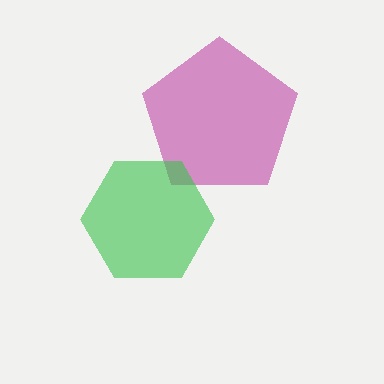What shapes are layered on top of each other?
The layered shapes are: a magenta pentagon, a green hexagon.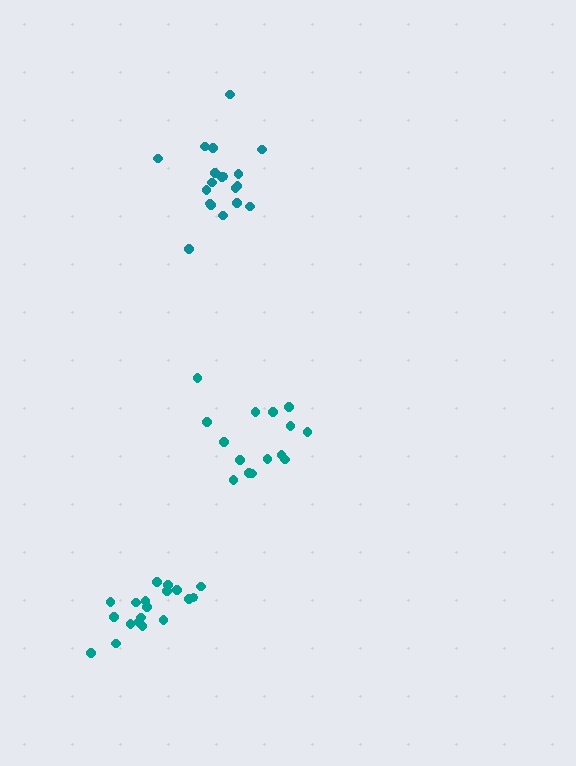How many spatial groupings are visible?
There are 3 spatial groupings.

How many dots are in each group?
Group 1: 15 dots, Group 2: 19 dots, Group 3: 19 dots (53 total).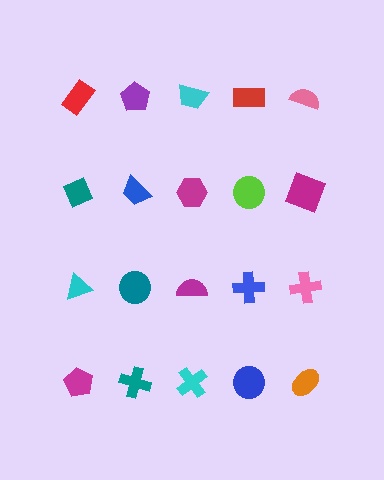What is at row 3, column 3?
A magenta semicircle.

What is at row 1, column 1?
A red rectangle.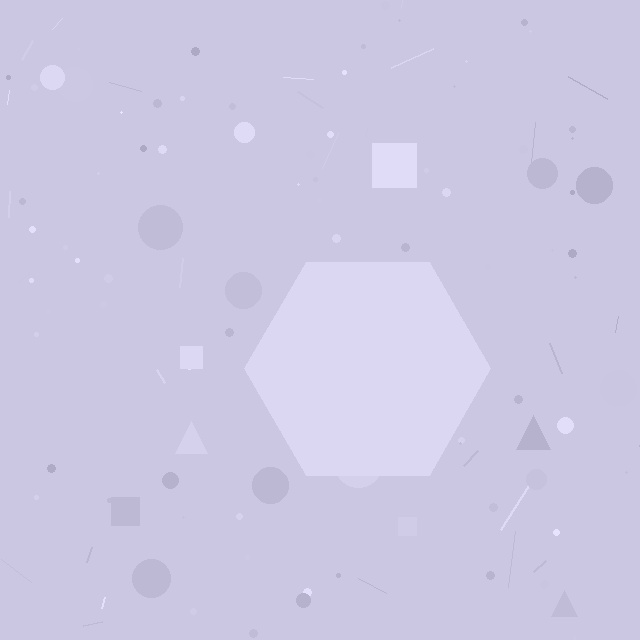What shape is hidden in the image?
A hexagon is hidden in the image.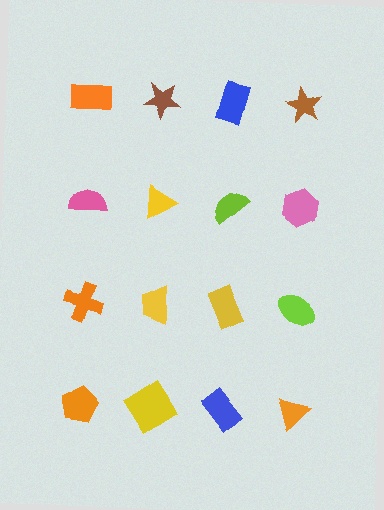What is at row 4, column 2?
A yellow diamond.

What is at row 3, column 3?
A yellow rectangle.